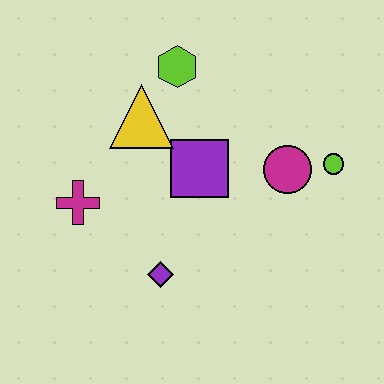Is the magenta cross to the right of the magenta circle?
No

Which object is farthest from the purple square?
The lime circle is farthest from the purple square.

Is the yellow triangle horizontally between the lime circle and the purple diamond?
No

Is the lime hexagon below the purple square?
No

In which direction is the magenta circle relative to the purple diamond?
The magenta circle is to the right of the purple diamond.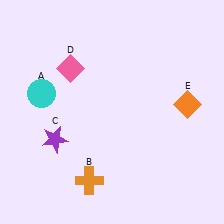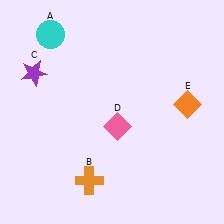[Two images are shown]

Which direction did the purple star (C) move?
The purple star (C) moved up.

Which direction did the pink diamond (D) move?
The pink diamond (D) moved down.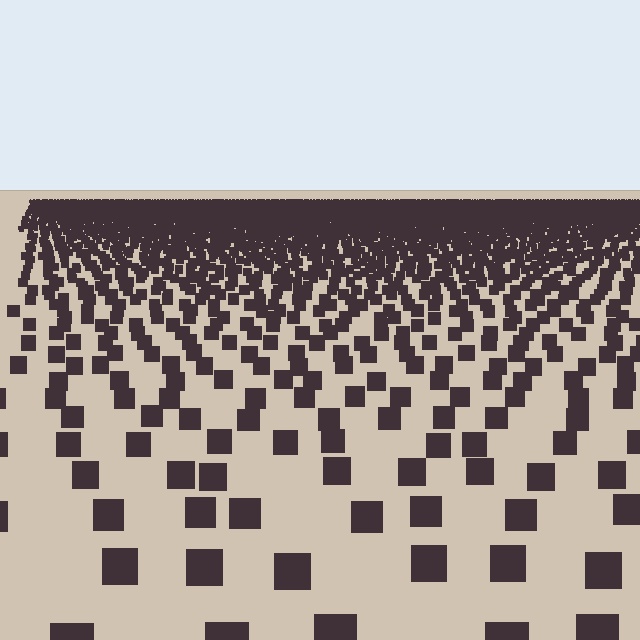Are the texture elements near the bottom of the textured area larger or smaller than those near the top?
Larger. Near the bottom, elements are closer to the viewer and appear at a bigger on-screen size.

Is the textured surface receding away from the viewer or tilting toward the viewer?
The surface is receding away from the viewer. Texture elements get smaller and denser toward the top.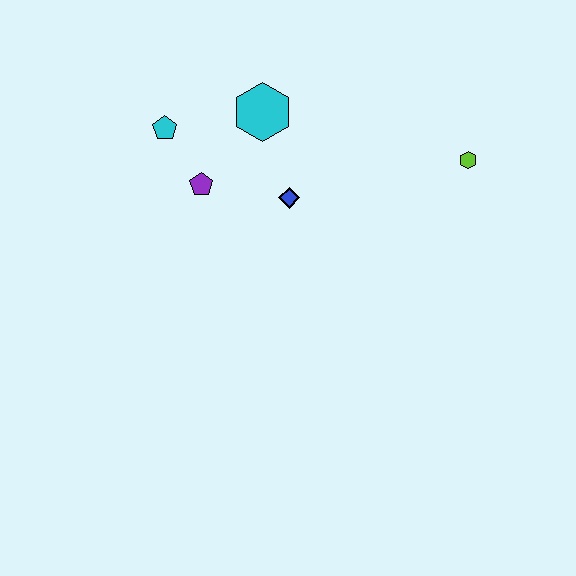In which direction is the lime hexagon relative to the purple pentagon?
The lime hexagon is to the right of the purple pentagon.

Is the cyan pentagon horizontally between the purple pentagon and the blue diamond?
No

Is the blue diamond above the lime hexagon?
No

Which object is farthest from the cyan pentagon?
The lime hexagon is farthest from the cyan pentagon.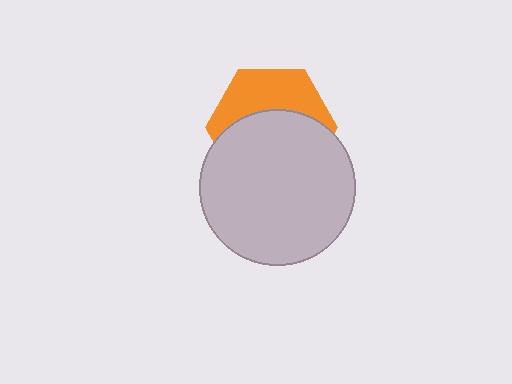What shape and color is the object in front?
The object in front is a light gray circle.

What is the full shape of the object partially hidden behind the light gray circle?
The partially hidden object is an orange hexagon.